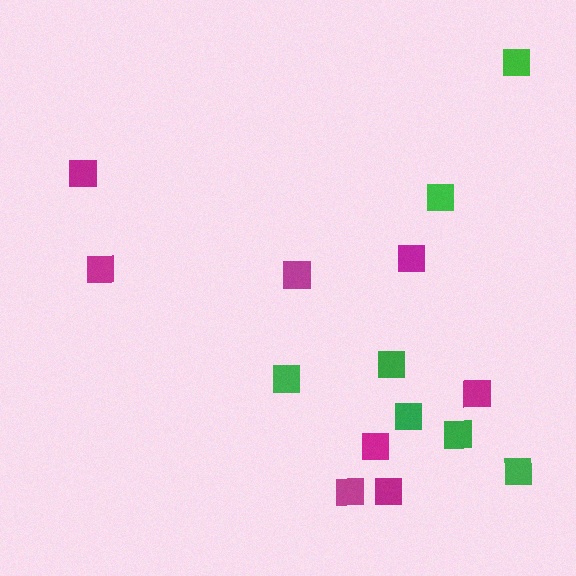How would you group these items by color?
There are 2 groups: one group of magenta squares (8) and one group of green squares (7).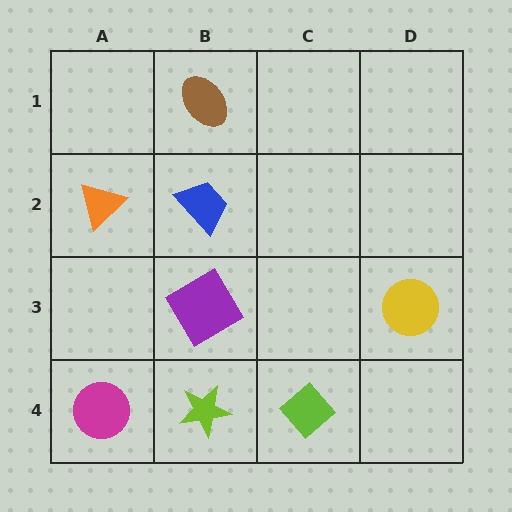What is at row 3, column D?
A yellow circle.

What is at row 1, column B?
A brown ellipse.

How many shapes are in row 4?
3 shapes.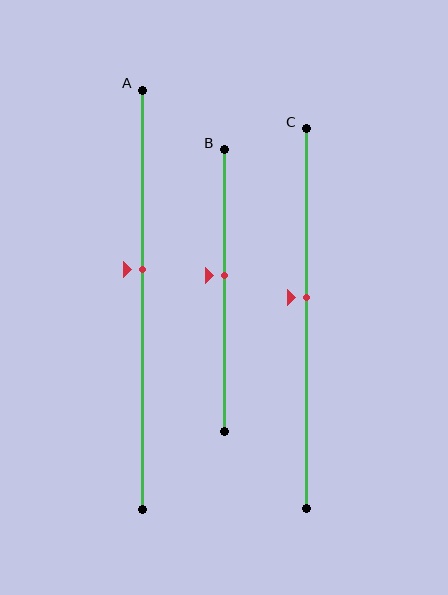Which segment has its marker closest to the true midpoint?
Segment B has its marker closest to the true midpoint.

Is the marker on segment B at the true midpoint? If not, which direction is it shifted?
No, the marker on segment B is shifted upward by about 5% of the segment length.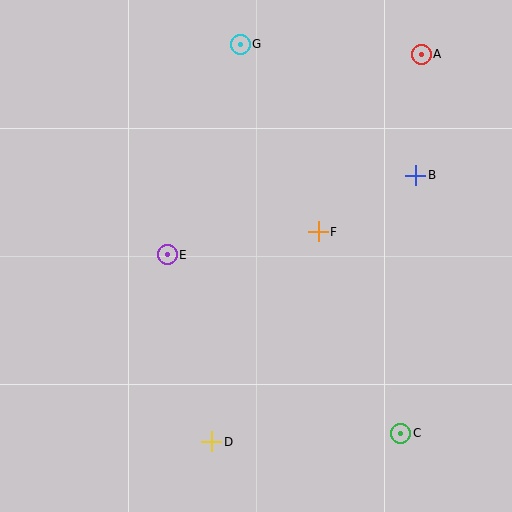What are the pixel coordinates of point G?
Point G is at (240, 44).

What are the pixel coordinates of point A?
Point A is at (421, 54).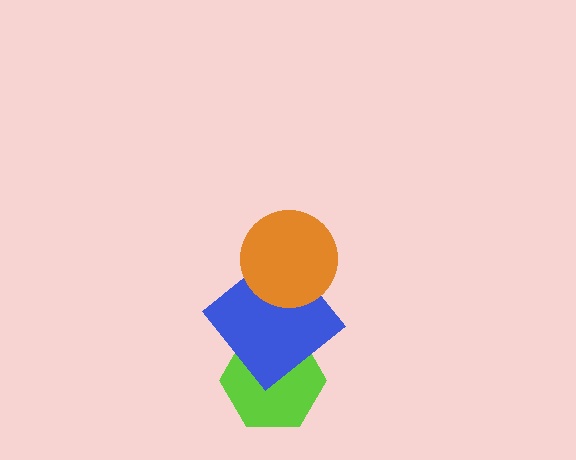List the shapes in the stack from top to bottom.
From top to bottom: the orange circle, the blue diamond, the lime hexagon.